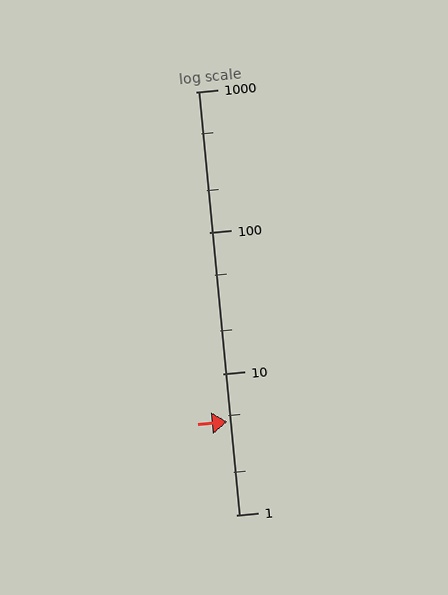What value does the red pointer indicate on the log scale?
The pointer indicates approximately 4.6.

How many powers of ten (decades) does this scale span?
The scale spans 3 decades, from 1 to 1000.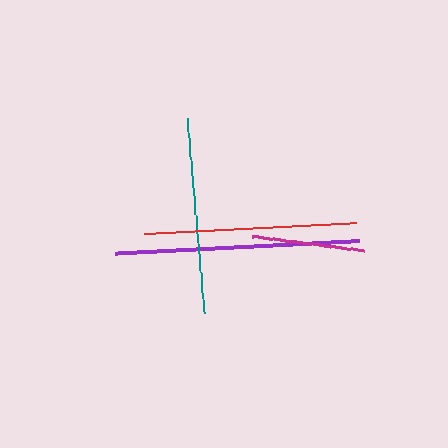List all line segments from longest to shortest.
From longest to shortest: purple, red, teal, magenta.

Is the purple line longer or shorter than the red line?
The purple line is longer than the red line.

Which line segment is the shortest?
The magenta line is the shortest at approximately 114 pixels.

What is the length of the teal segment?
The teal segment is approximately 197 pixels long.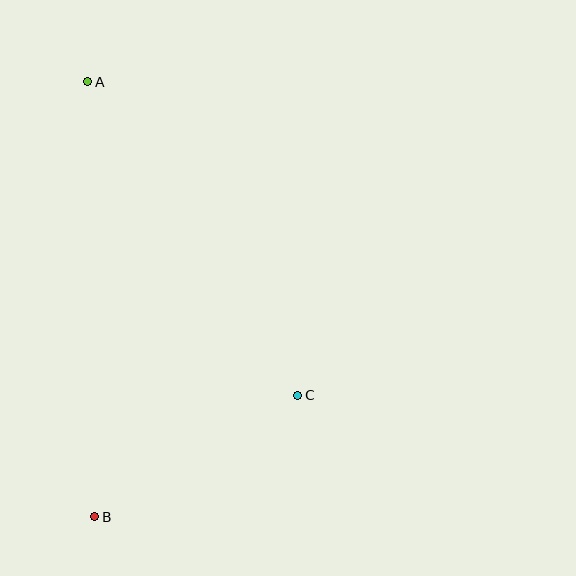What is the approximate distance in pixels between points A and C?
The distance between A and C is approximately 377 pixels.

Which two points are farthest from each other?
Points A and B are farthest from each other.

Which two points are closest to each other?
Points B and C are closest to each other.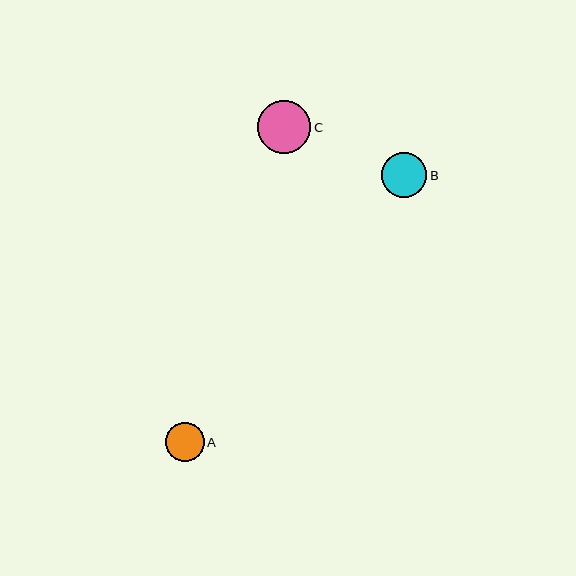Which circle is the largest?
Circle C is the largest with a size of approximately 53 pixels.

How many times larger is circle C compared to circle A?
Circle C is approximately 1.4 times the size of circle A.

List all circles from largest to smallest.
From largest to smallest: C, B, A.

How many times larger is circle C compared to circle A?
Circle C is approximately 1.4 times the size of circle A.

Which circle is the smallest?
Circle A is the smallest with a size of approximately 39 pixels.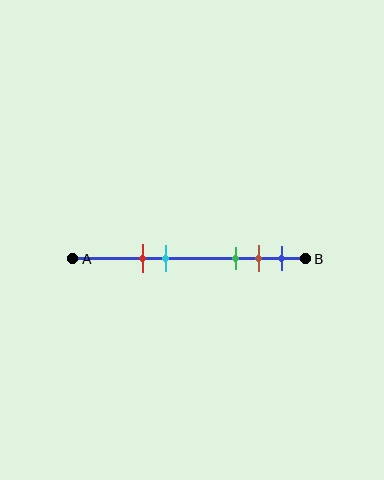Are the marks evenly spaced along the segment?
No, the marks are not evenly spaced.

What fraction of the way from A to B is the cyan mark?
The cyan mark is approximately 40% (0.4) of the way from A to B.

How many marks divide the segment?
There are 5 marks dividing the segment.